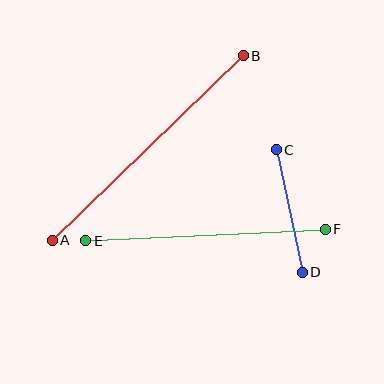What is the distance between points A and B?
The distance is approximately 266 pixels.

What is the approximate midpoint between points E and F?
The midpoint is at approximately (205, 235) pixels.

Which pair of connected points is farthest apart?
Points A and B are farthest apart.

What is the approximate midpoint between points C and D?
The midpoint is at approximately (289, 211) pixels.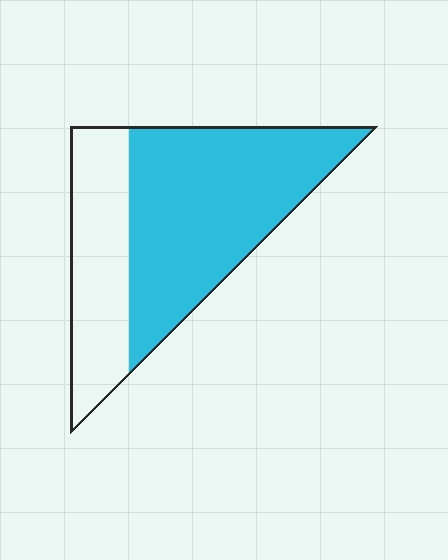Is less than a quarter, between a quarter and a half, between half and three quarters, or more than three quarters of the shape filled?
Between half and three quarters.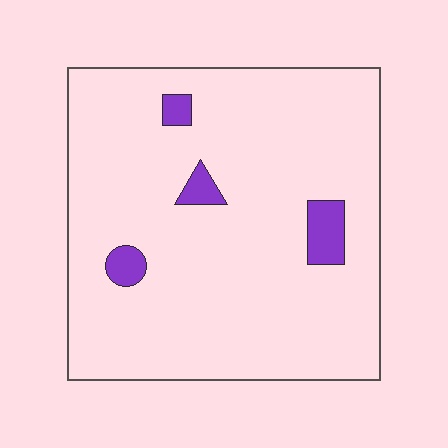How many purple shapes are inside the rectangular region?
4.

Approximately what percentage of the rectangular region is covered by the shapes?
Approximately 5%.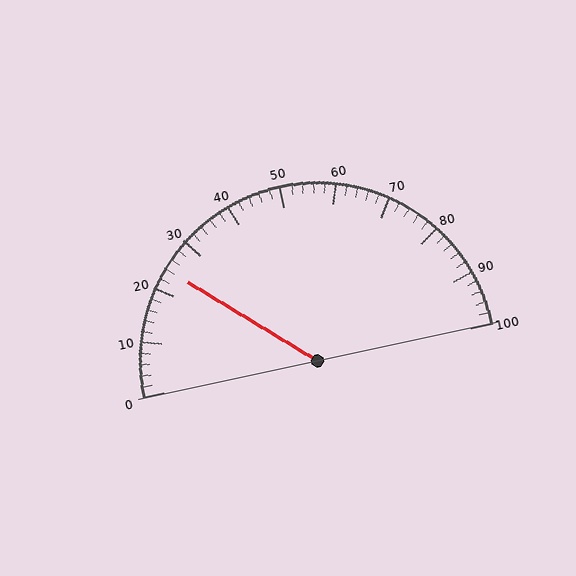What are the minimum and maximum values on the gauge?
The gauge ranges from 0 to 100.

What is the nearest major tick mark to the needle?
The nearest major tick mark is 20.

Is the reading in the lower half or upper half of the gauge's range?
The reading is in the lower half of the range (0 to 100).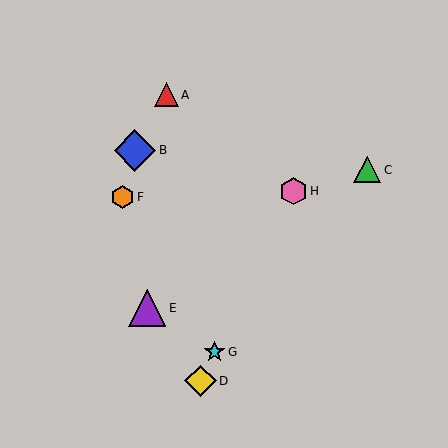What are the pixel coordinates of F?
Object F is at (122, 197).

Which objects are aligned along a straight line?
Objects D, G, H are aligned along a straight line.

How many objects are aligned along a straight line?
3 objects (D, G, H) are aligned along a straight line.